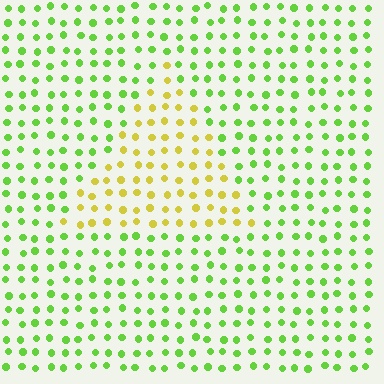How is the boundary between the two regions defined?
The boundary is defined purely by a slight shift in hue (about 47 degrees). Spacing, size, and orientation are identical on both sides.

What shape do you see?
I see a triangle.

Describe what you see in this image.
The image is filled with small lime elements in a uniform arrangement. A triangle-shaped region is visible where the elements are tinted to a slightly different hue, forming a subtle color boundary.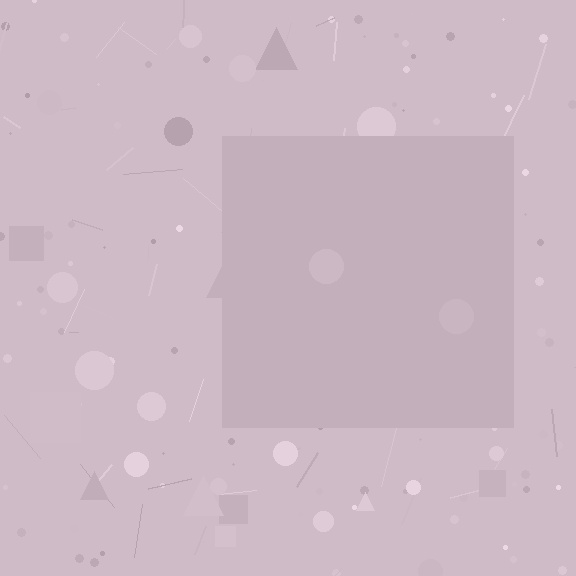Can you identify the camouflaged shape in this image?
The camouflaged shape is a square.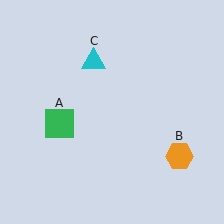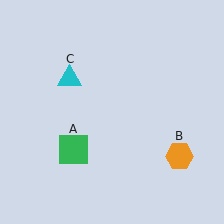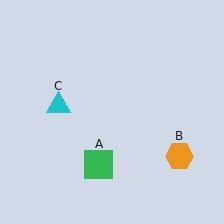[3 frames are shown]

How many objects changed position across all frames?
2 objects changed position: green square (object A), cyan triangle (object C).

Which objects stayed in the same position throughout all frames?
Orange hexagon (object B) remained stationary.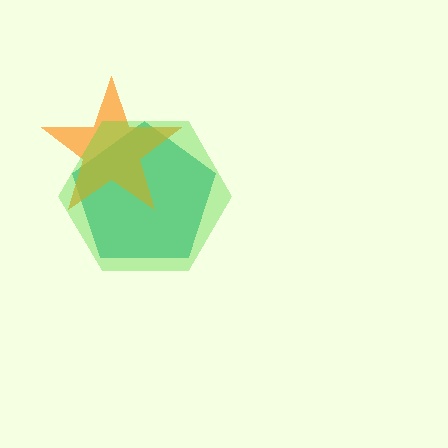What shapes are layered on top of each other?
The layered shapes are: a teal pentagon, an orange star, a lime hexagon.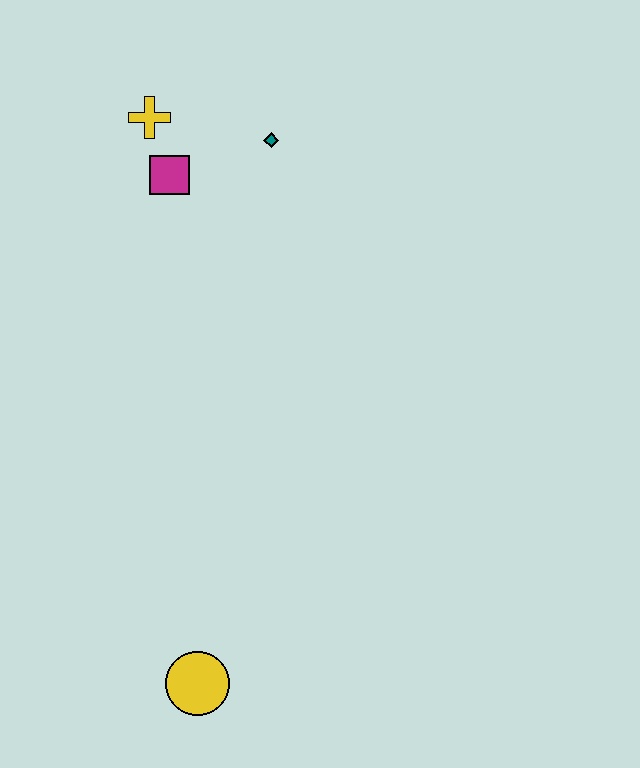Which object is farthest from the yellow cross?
The yellow circle is farthest from the yellow cross.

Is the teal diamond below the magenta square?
No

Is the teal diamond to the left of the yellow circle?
No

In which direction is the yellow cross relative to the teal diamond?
The yellow cross is to the left of the teal diamond.